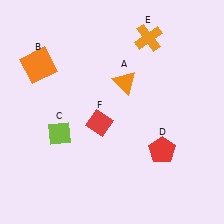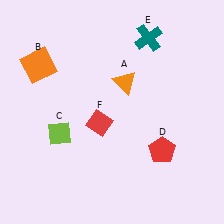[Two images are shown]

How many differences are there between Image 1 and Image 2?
There is 1 difference between the two images.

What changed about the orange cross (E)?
In Image 1, E is orange. In Image 2, it changed to teal.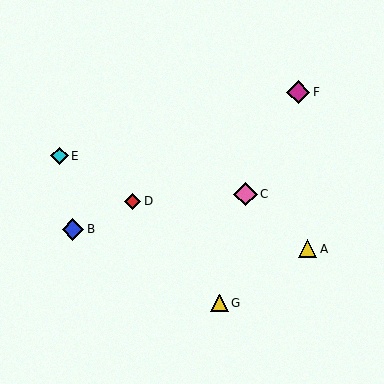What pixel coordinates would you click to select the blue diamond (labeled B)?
Click at (73, 229) to select the blue diamond B.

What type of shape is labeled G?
Shape G is a yellow triangle.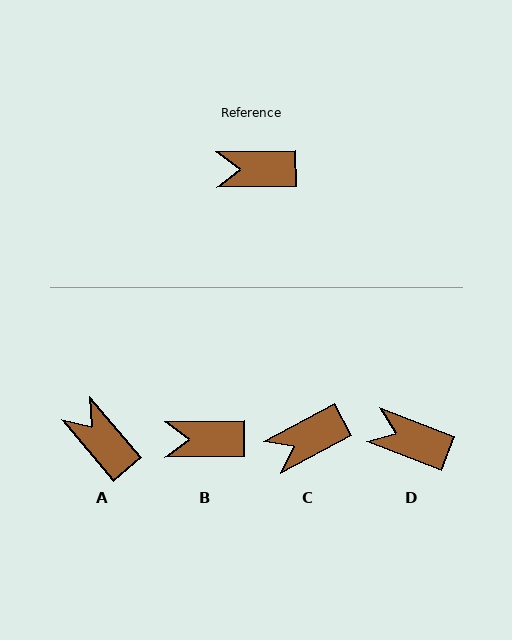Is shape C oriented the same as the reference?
No, it is off by about 27 degrees.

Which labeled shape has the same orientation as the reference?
B.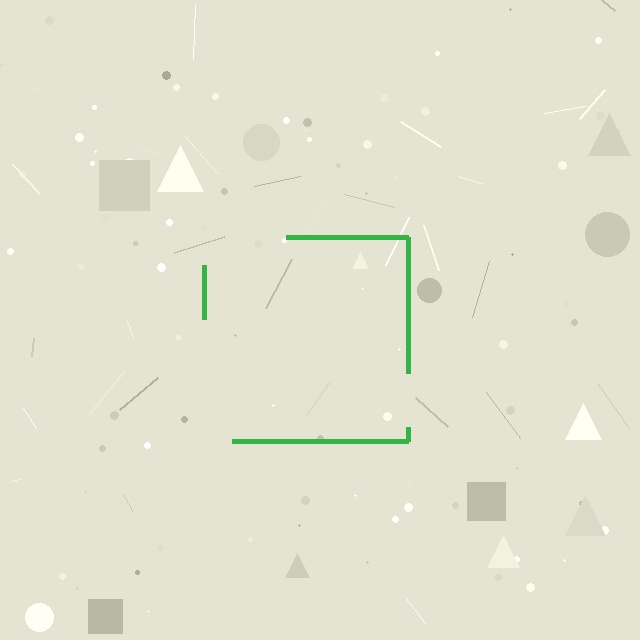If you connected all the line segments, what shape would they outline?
They would outline a square.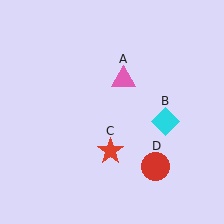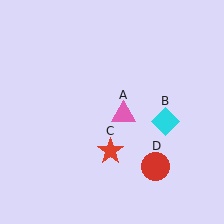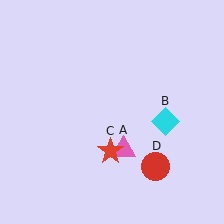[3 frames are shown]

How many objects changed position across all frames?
1 object changed position: pink triangle (object A).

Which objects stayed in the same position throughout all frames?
Cyan diamond (object B) and red star (object C) and red circle (object D) remained stationary.